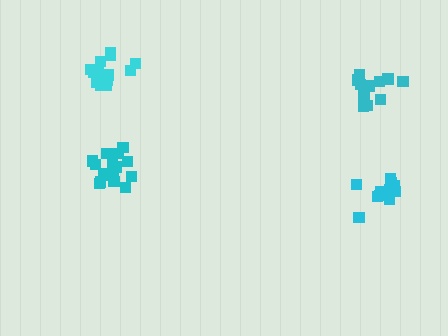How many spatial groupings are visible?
There are 4 spatial groupings.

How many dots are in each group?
Group 1: 11 dots, Group 2: 16 dots, Group 3: 13 dots, Group 4: 16 dots (56 total).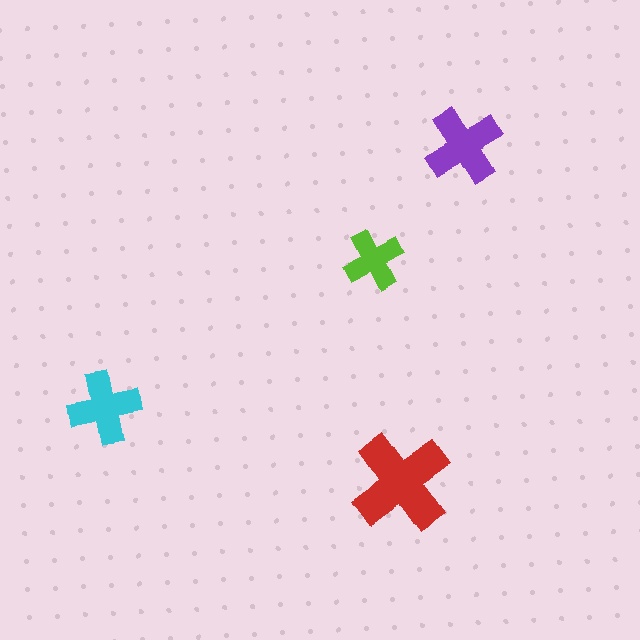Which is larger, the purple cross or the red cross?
The red one.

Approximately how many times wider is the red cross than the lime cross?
About 1.5 times wider.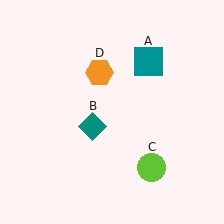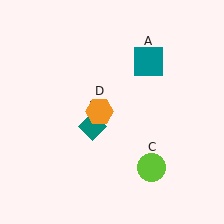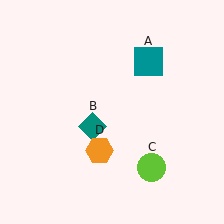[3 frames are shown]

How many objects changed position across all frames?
1 object changed position: orange hexagon (object D).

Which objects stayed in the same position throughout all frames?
Teal square (object A) and teal diamond (object B) and lime circle (object C) remained stationary.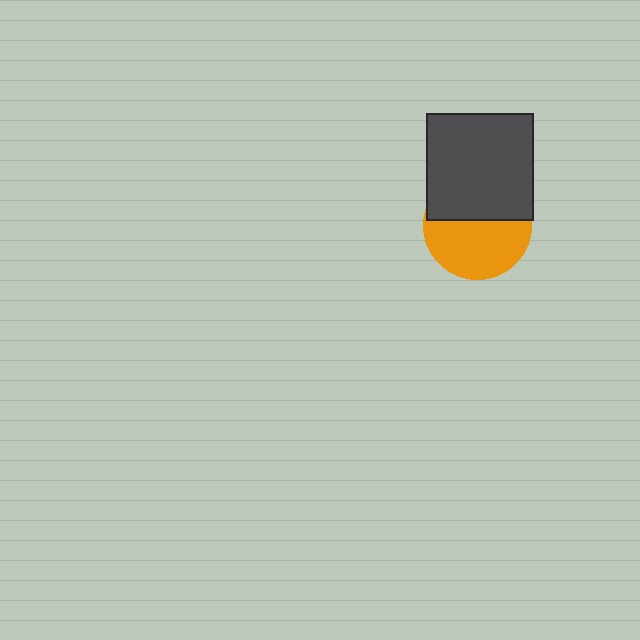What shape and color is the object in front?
The object in front is a dark gray square.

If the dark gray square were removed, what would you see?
You would see the complete orange circle.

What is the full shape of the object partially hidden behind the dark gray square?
The partially hidden object is an orange circle.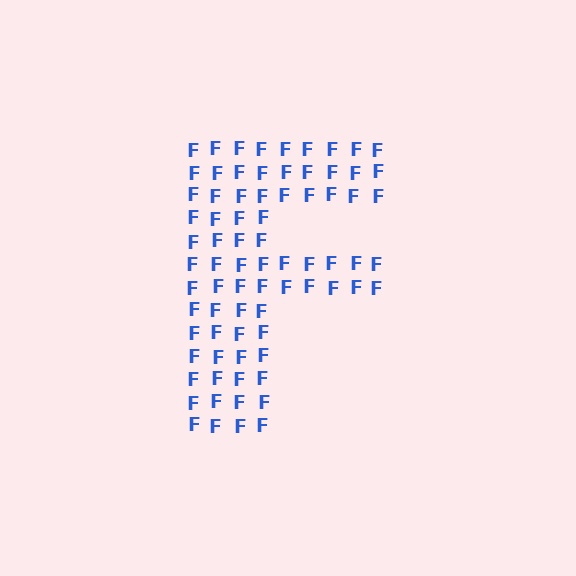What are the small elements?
The small elements are letter F's.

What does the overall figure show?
The overall figure shows the letter F.